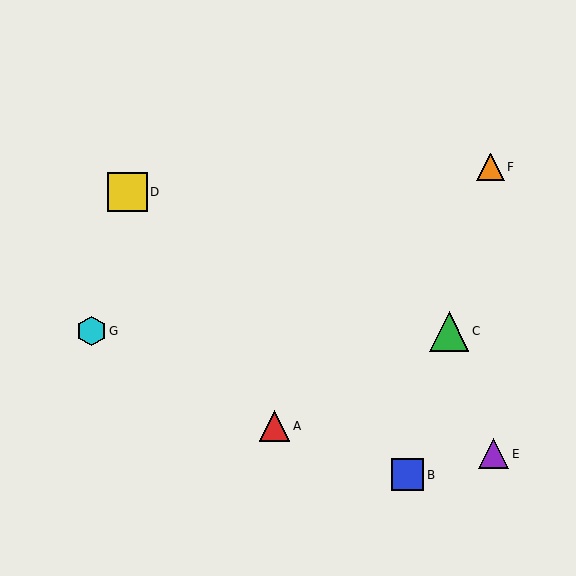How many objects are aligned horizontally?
2 objects (C, G) are aligned horizontally.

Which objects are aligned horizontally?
Objects C, G are aligned horizontally.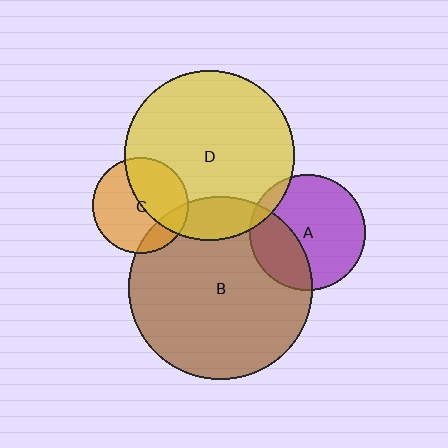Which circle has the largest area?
Circle B (brown).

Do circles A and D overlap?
Yes.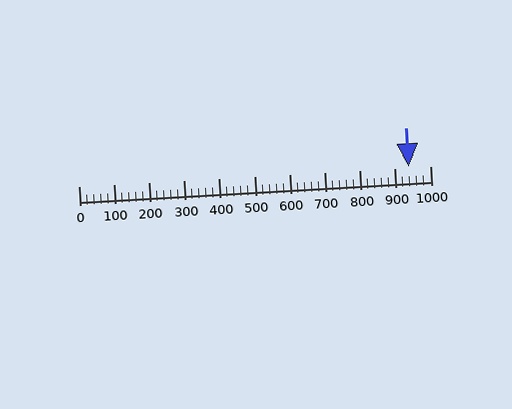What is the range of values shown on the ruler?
The ruler shows values from 0 to 1000.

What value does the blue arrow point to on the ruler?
The blue arrow points to approximately 940.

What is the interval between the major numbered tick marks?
The major tick marks are spaced 100 units apart.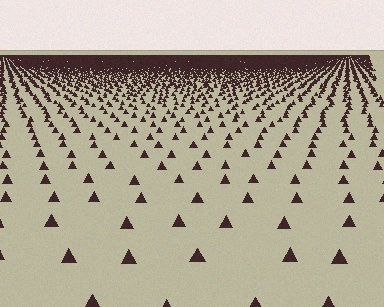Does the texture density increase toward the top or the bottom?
Density increases toward the top.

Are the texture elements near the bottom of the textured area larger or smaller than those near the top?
Larger. Near the bottom, elements are closer to the viewer and appear at a bigger on-screen size.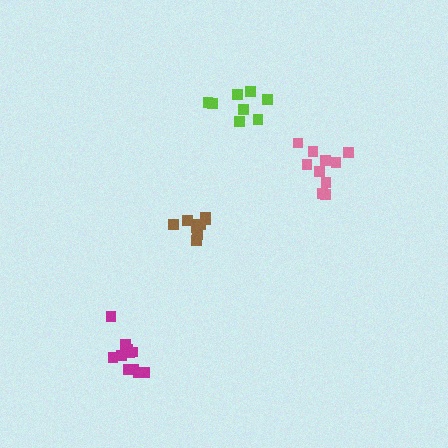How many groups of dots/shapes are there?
There are 4 groups.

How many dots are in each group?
Group 1: 11 dots, Group 2: 8 dots, Group 3: 10 dots, Group 4: 9 dots (38 total).